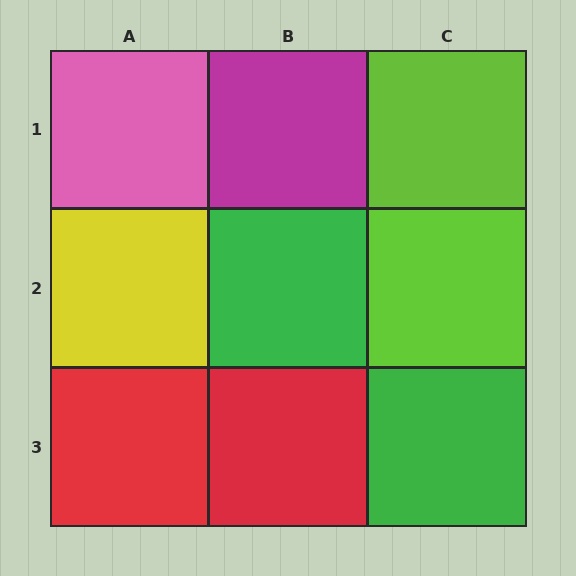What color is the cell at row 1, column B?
Magenta.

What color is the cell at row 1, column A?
Pink.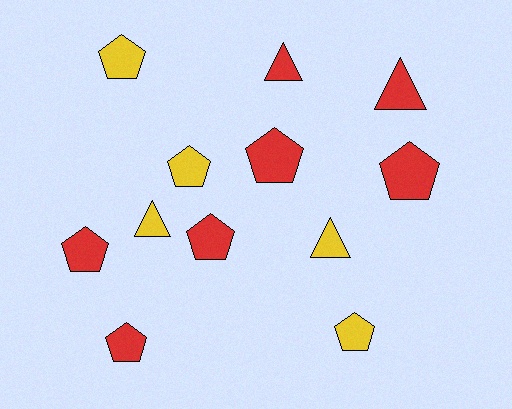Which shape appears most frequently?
Pentagon, with 8 objects.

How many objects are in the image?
There are 12 objects.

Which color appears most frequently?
Red, with 7 objects.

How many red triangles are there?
There are 2 red triangles.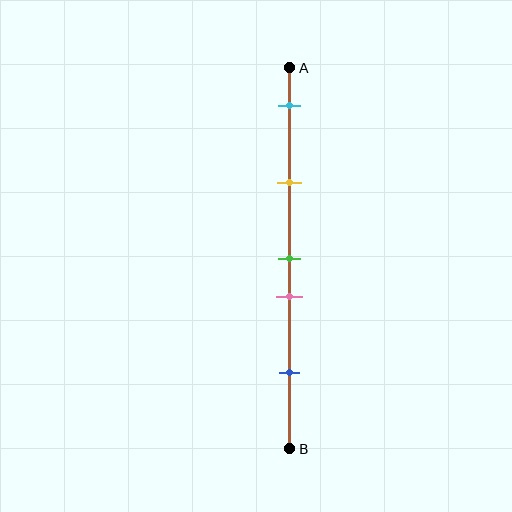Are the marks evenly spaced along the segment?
No, the marks are not evenly spaced.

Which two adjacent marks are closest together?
The green and pink marks are the closest adjacent pair.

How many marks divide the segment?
There are 5 marks dividing the segment.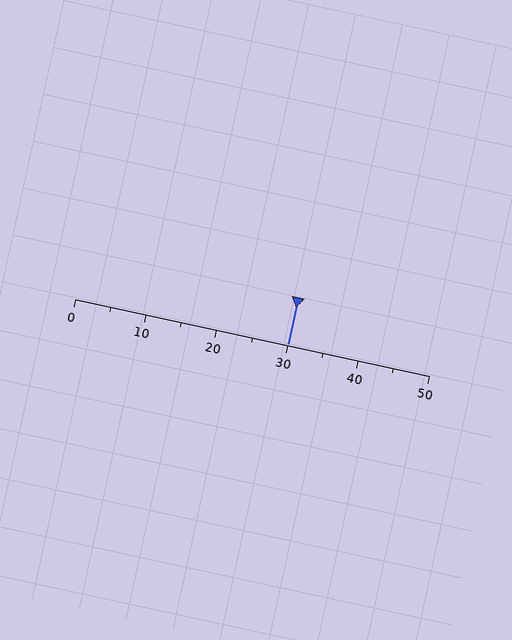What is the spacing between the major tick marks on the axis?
The major ticks are spaced 10 apart.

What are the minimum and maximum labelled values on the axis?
The axis runs from 0 to 50.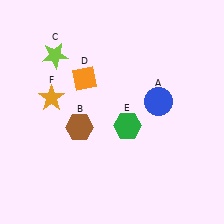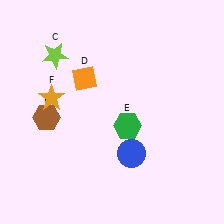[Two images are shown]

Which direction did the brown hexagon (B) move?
The brown hexagon (B) moved left.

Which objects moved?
The objects that moved are: the blue circle (A), the brown hexagon (B).